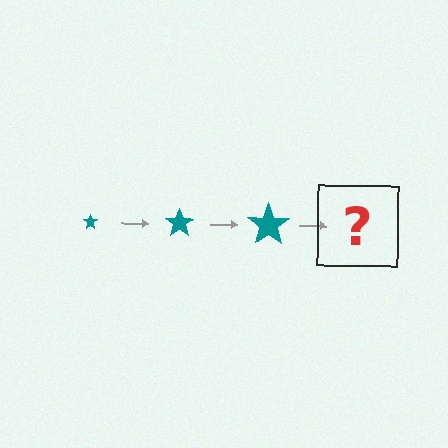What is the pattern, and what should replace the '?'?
The pattern is that the star gets progressively larger each step. The '?' should be a teal star, larger than the previous one.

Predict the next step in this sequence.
The next step is a teal star, larger than the previous one.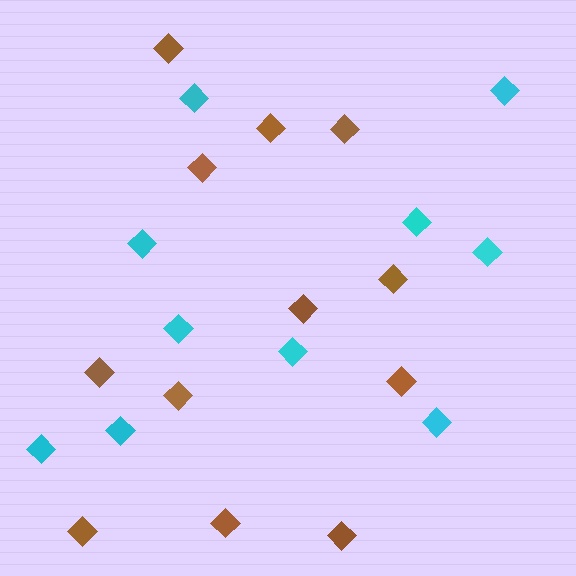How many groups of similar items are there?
There are 2 groups: one group of brown diamonds (12) and one group of cyan diamonds (10).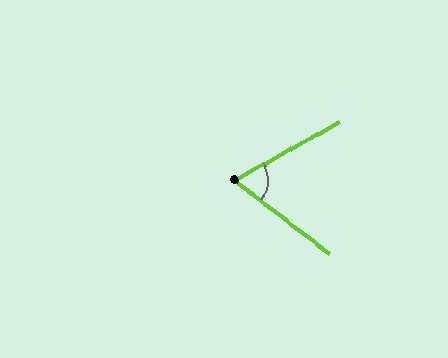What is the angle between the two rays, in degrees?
Approximately 67 degrees.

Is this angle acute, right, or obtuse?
It is acute.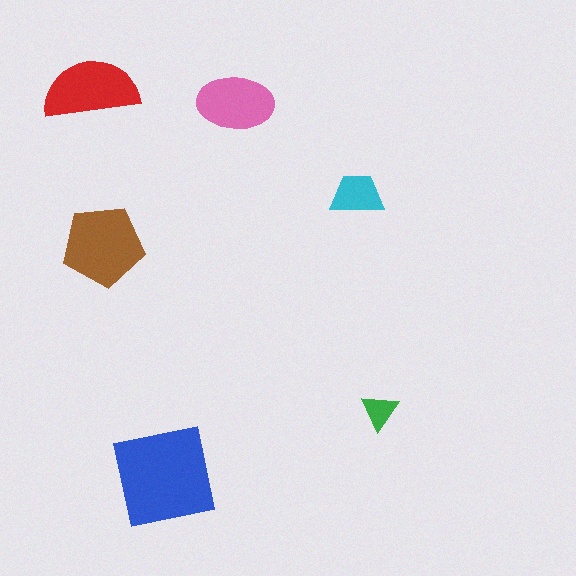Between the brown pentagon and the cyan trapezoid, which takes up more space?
The brown pentagon.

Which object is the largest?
The blue square.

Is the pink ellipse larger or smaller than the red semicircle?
Smaller.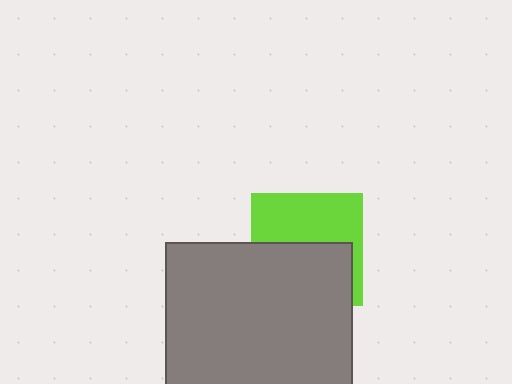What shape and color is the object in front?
The object in front is a gray square.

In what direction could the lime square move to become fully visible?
The lime square could move up. That would shift it out from behind the gray square entirely.